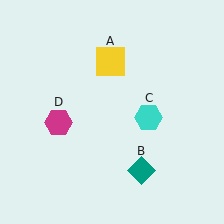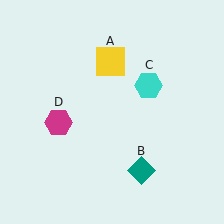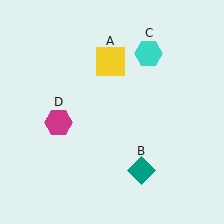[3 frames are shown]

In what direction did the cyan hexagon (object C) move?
The cyan hexagon (object C) moved up.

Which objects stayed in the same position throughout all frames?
Yellow square (object A) and teal diamond (object B) and magenta hexagon (object D) remained stationary.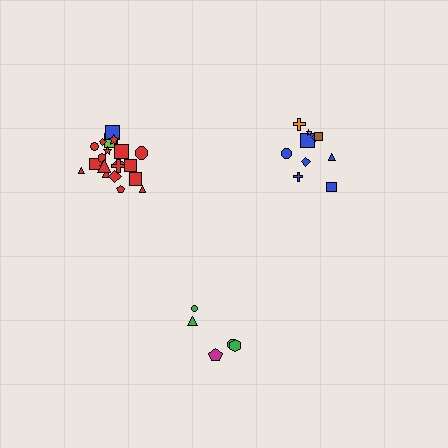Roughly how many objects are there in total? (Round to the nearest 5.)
Roughly 35 objects in total.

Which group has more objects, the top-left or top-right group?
The top-left group.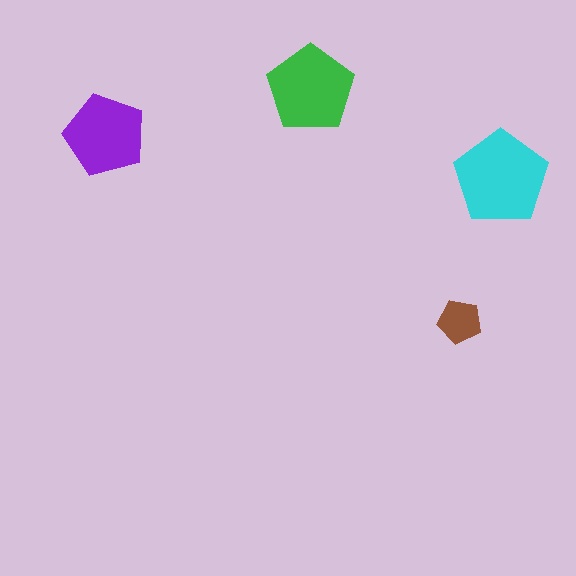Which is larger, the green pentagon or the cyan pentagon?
The cyan one.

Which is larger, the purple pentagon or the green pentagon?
The green one.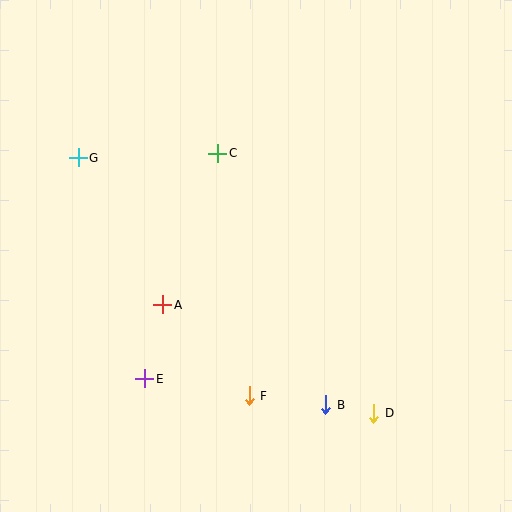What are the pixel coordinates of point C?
Point C is at (217, 153).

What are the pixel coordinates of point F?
Point F is at (249, 396).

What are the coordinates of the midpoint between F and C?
The midpoint between F and C is at (233, 274).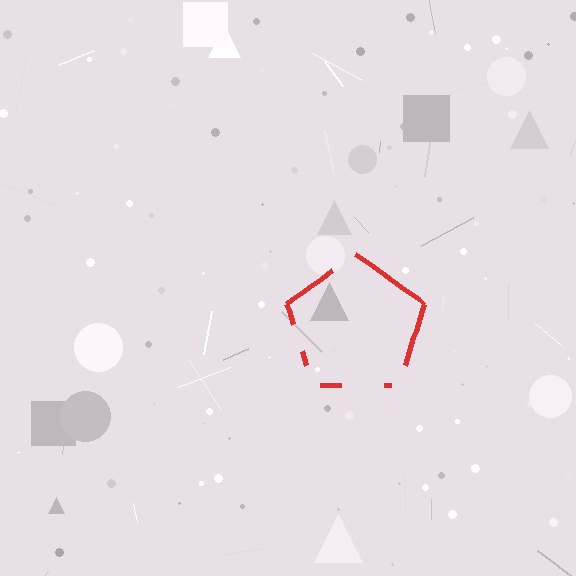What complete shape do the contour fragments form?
The contour fragments form a pentagon.